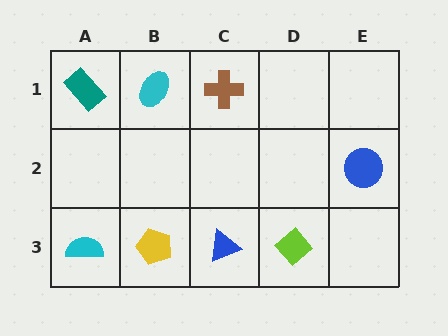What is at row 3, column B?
A yellow pentagon.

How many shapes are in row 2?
1 shape.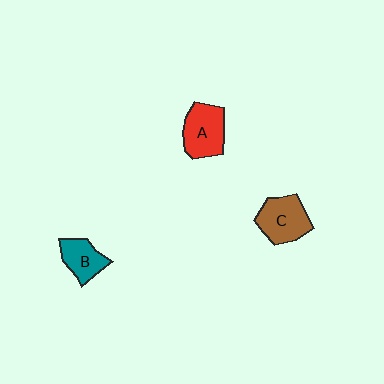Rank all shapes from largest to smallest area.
From largest to smallest: C (brown), A (red), B (teal).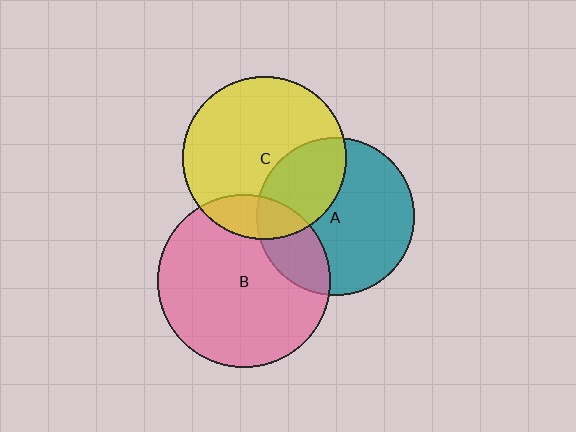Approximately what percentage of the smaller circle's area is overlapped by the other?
Approximately 15%.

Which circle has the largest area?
Circle B (pink).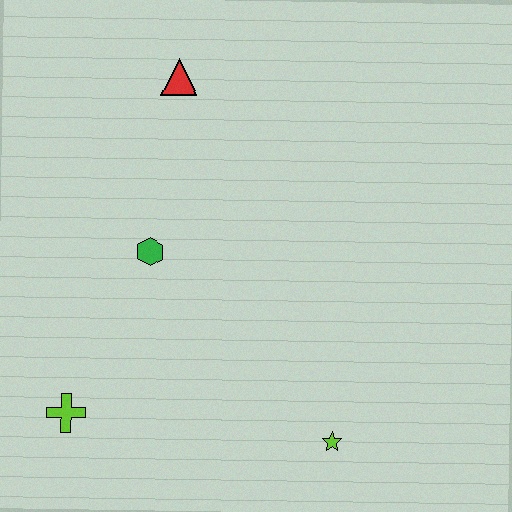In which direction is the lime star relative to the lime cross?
The lime star is to the right of the lime cross.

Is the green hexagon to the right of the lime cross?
Yes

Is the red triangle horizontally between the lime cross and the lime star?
Yes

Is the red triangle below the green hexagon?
No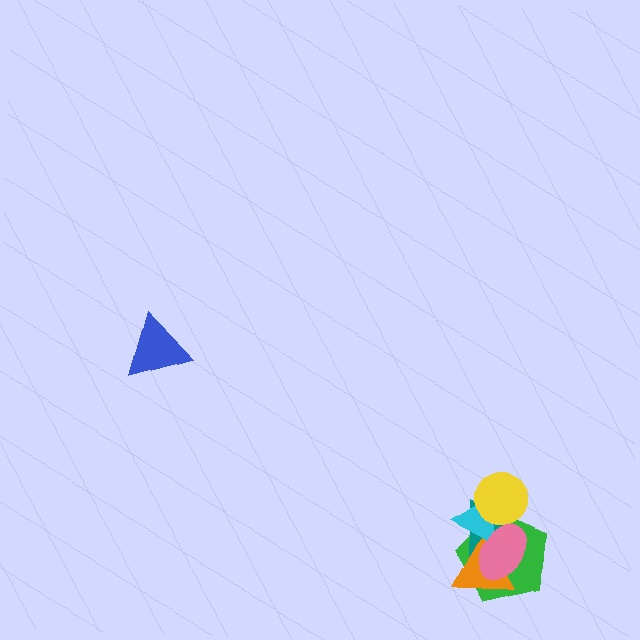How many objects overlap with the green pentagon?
5 objects overlap with the green pentagon.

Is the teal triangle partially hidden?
Yes, it is partially covered by another shape.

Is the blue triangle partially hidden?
No, no other shape covers it.